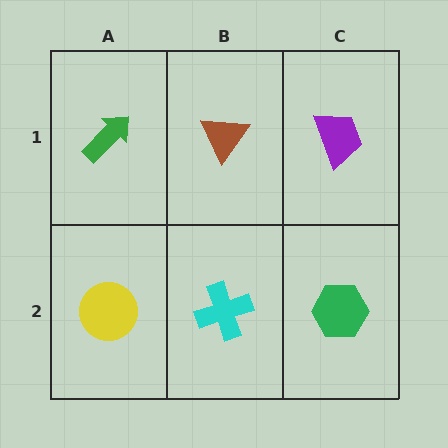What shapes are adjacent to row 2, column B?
A brown triangle (row 1, column B), a yellow circle (row 2, column A), a green hexagon (row 2, column C).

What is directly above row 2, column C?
A purple trapezoid.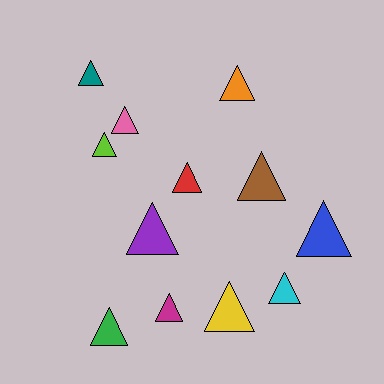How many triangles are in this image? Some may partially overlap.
There are 12 triangles.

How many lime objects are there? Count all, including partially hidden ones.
There is 1 lime object.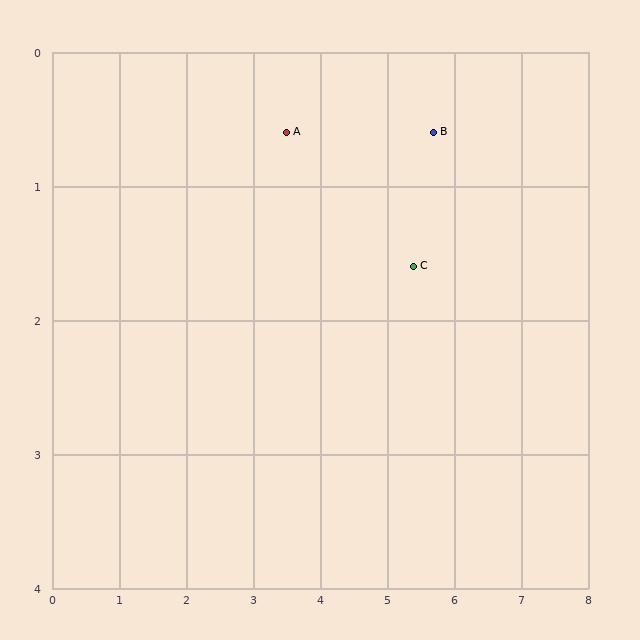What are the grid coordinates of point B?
Point B is at approximately (5.7, 0.6).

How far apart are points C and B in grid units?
Points C and B are about 1.0 grid units apart.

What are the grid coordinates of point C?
Point C is at approximately (5.4, 1.6).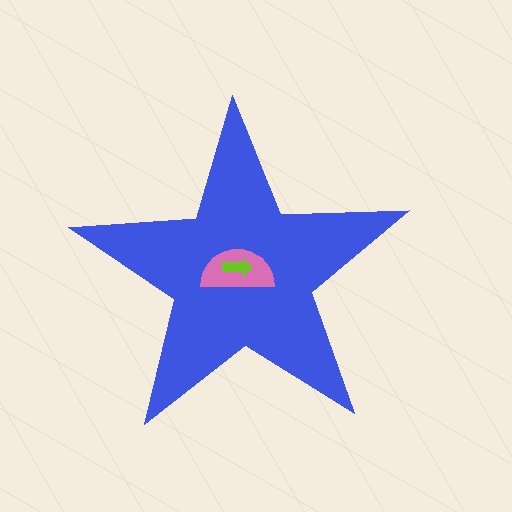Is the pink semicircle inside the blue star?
Yes.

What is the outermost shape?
The blue star.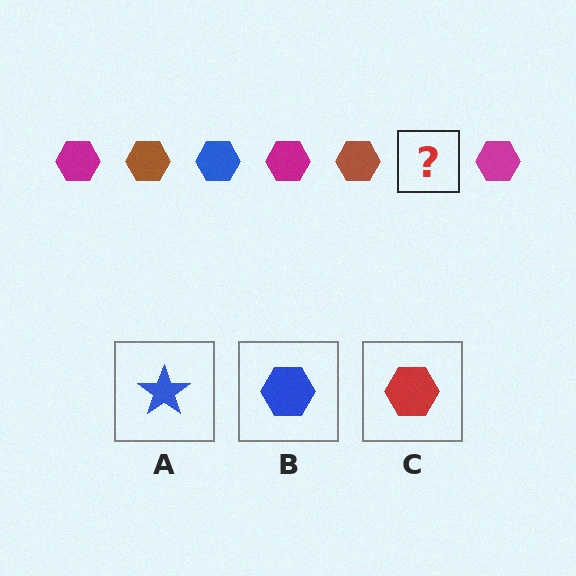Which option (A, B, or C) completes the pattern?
B.